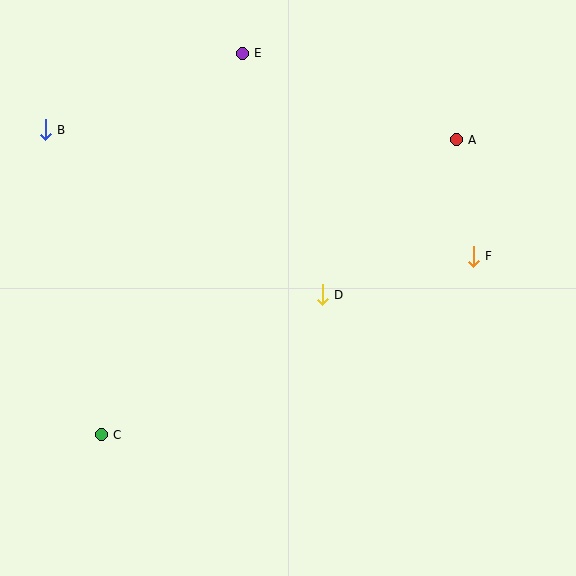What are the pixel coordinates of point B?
Point B is at (45, 130).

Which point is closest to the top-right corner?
Point A is closest to the top-right corner.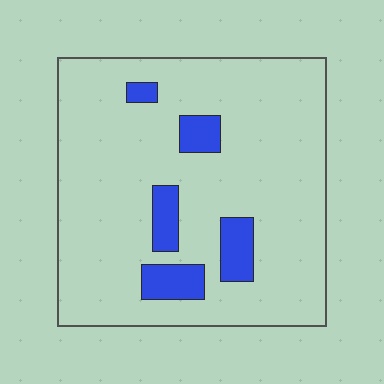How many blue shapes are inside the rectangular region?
5.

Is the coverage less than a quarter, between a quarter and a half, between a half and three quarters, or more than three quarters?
Less than a quarter.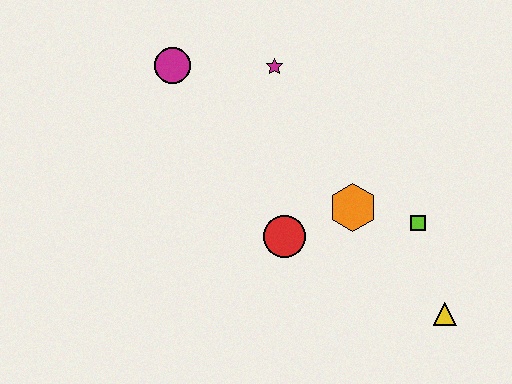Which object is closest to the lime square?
The orange hexagon is closest to the lime square.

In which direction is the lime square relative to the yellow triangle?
The lime square is above the yellow triangle.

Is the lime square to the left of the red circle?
No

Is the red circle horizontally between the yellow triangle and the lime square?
No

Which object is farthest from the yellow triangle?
The magenta circle is farthest from the yellow triangle.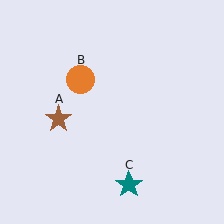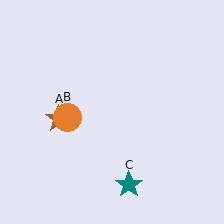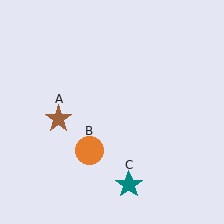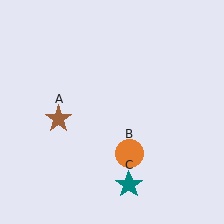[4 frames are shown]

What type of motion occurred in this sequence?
The orange circle (object B) rotated counterclockwise around the center of the scene.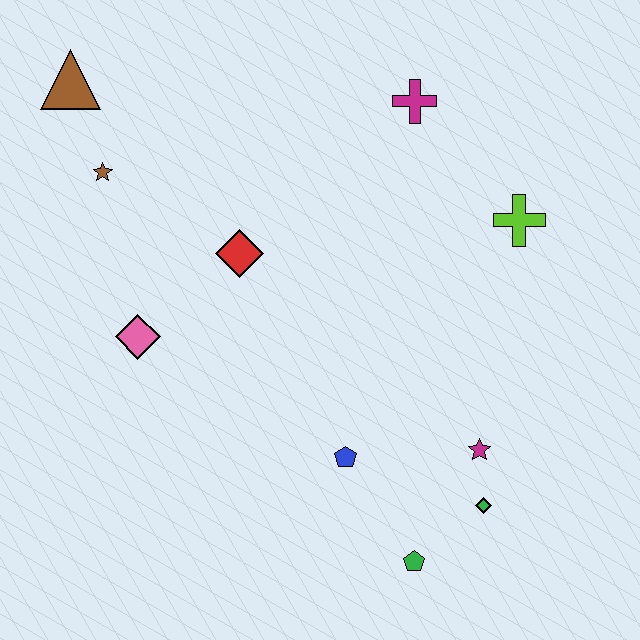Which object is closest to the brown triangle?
The brown star is closest to the brown triangle.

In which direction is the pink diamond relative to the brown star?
The pink diamond is below the brown star.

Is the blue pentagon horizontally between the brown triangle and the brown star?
No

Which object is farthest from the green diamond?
The brown triangle is farthest from the green diamond.